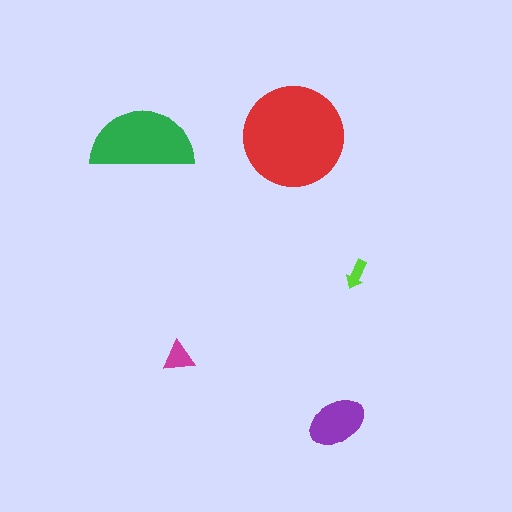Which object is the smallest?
The lime arrow.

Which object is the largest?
The red circle.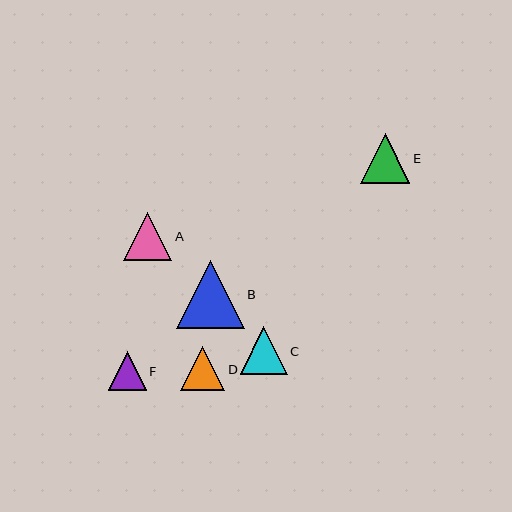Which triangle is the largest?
Triangle B is the largest with a size of approximately 68 pixels.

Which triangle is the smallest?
Triangle F is the smallest with a size of approximately 38 pixels.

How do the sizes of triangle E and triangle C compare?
Triangle E and triangle C are approximately the same size.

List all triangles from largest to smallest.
From largest to smallest: B, E, A, C, D, F.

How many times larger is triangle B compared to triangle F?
Triangle B is approximately 1.8 times the size of triangle F.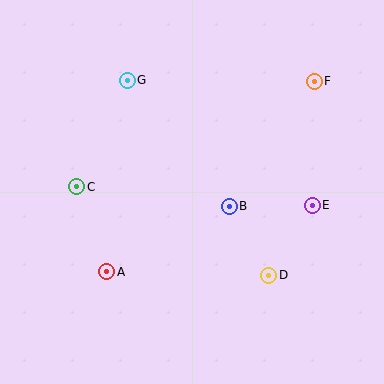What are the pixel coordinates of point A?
Point A is at (107, 272).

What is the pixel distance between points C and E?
The distance between C and E is 237 pixels.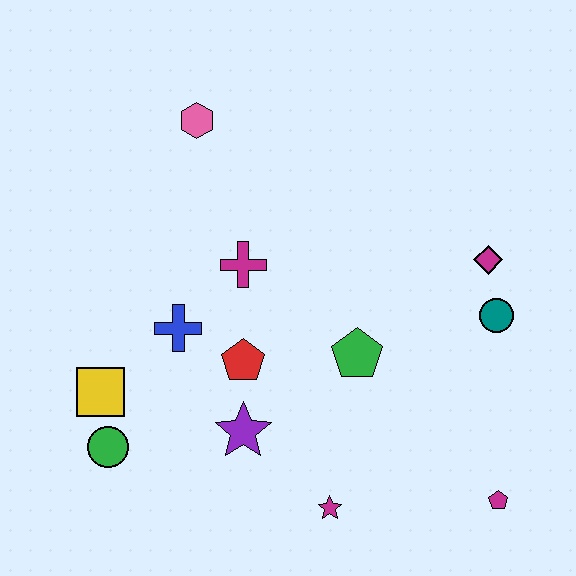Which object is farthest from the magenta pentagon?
The pink hexagon is farthest from the magenta pentagon.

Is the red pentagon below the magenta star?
No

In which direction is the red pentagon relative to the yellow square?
The red pentagon is to the right of the yellow square.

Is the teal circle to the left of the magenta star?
No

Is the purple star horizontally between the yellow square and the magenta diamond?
Yes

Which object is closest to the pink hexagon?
The magenta cross is closest to the pink hexagon.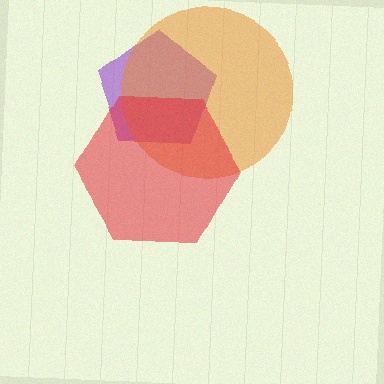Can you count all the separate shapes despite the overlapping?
Yes, there are 3 separate shapes.